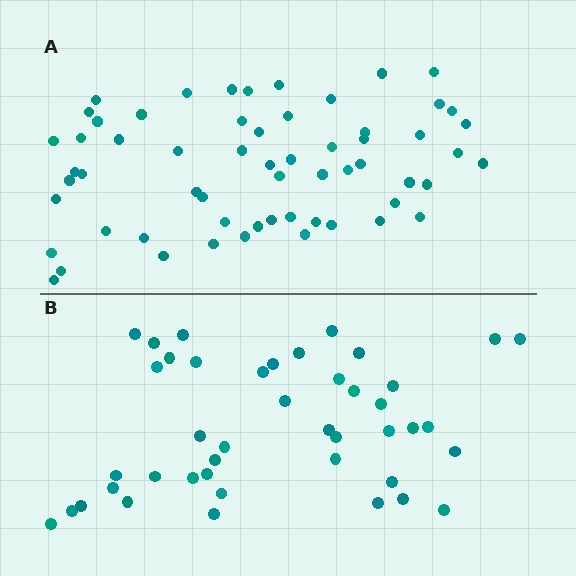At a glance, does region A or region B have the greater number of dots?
Region A (the top region) has more dots.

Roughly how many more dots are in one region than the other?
Region A has approximately 15 more dots than region B.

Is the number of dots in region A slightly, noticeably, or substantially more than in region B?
Region A has noticeably more, but not dramatically so. The ratio is roughly 1.4 to 1.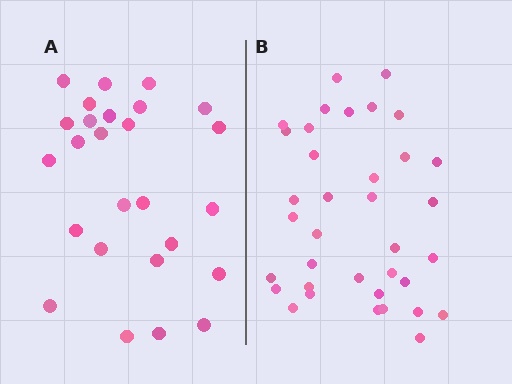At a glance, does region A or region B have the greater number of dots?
Region B (the right region) has more dots.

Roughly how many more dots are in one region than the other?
Region B has roughly 10 or so more dots than region A.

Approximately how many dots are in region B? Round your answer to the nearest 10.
About 40 dots. (The exact count is 36, which rounds to 40.)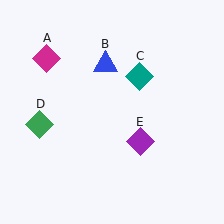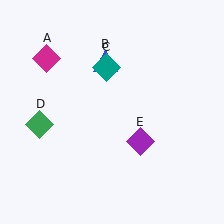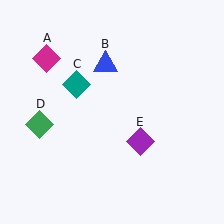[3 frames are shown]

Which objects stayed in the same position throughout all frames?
Magenta diamond (object A) and blue triangle (object B) and green diamond (object D) and purple diamond (object E) remained stationary.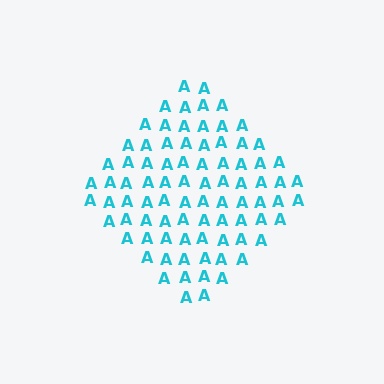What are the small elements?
The small elements are letter A's.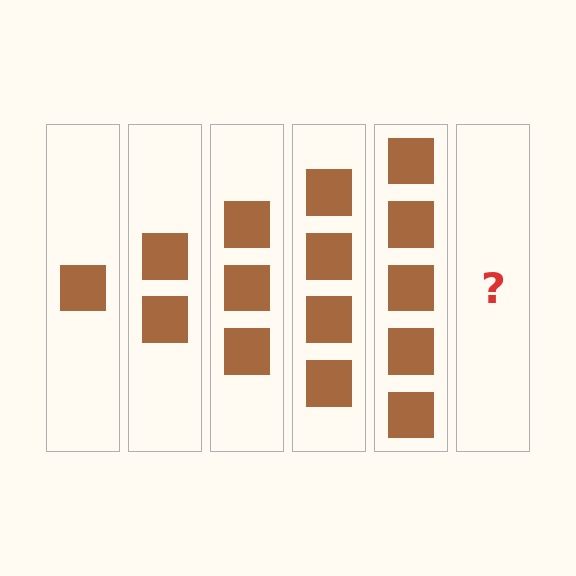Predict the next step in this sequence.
The next step is 6 squares.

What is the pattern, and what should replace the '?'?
The pattern is that each step adds one more square. The '?' should be 6 squares.